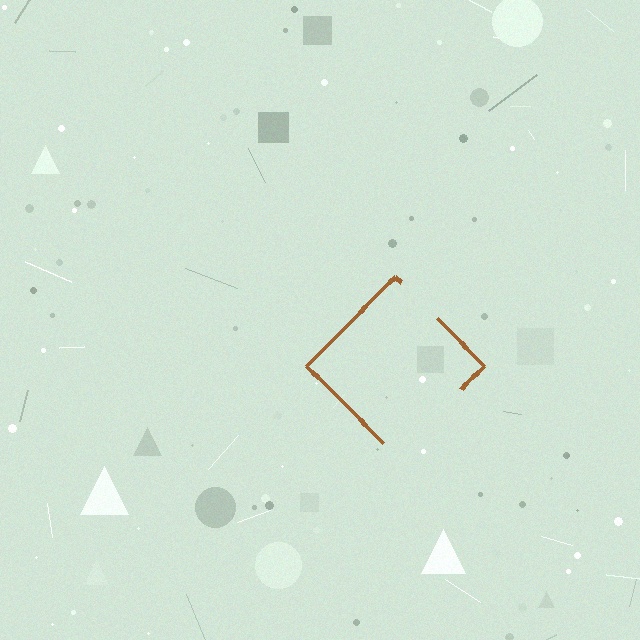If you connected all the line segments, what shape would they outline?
They would outline a diamond.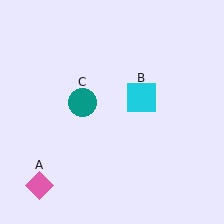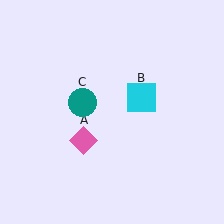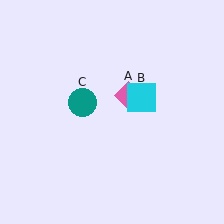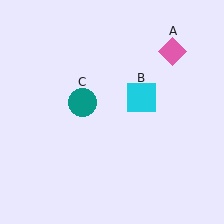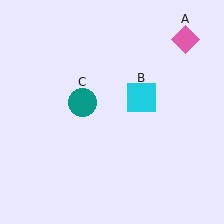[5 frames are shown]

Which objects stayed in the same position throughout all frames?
Cyan square (object B) and teal circle (object C) remained stationary.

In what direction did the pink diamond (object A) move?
The pink diamond (object A) moved up and to the right.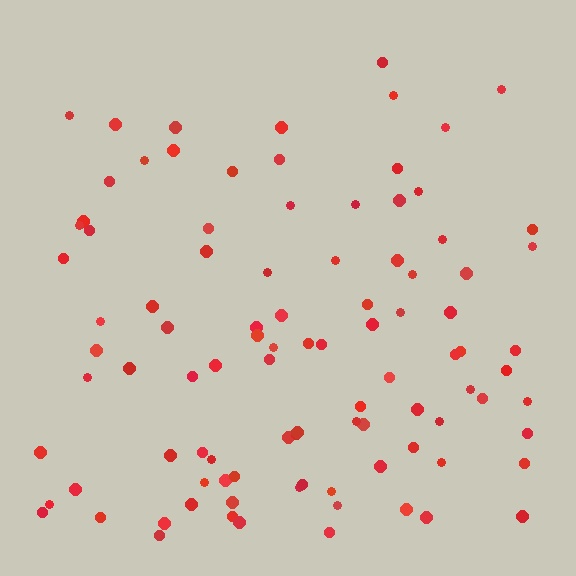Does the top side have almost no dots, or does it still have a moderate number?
Still a moderate number, just noticeably fewer than the bottom.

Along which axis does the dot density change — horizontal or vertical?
Vertical.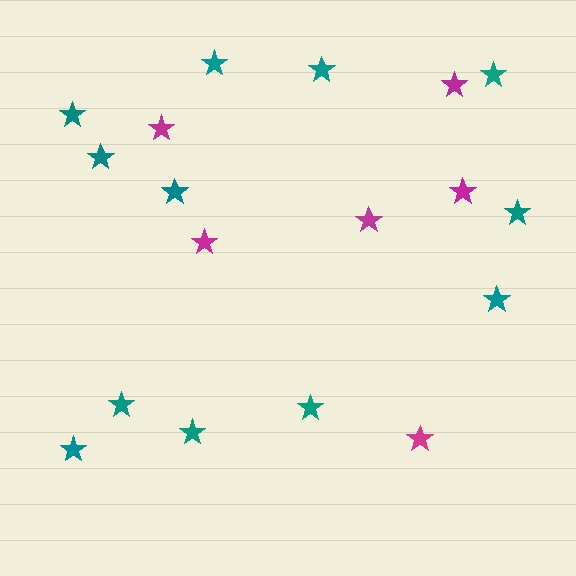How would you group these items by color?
There are 2 groups: one group of magenta stars (6) and one group of teal stars (12).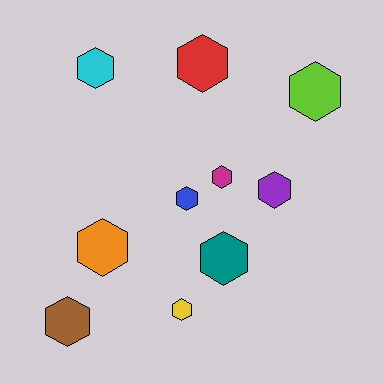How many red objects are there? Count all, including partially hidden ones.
There is 1 red object.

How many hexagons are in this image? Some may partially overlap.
There are 10 hexagons.